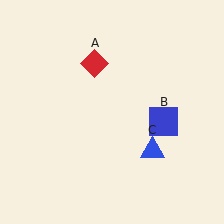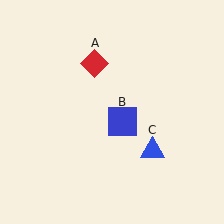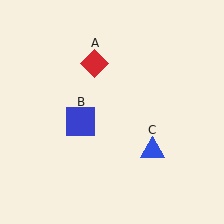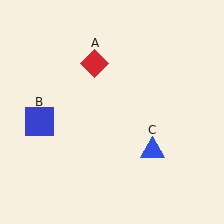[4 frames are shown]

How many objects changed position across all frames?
1 object changed position: blue square (object B).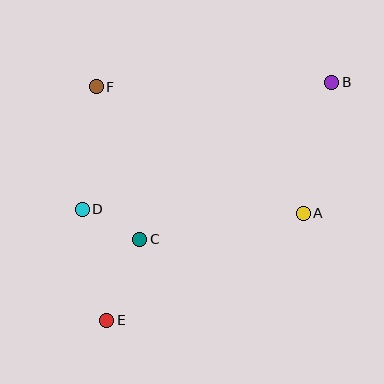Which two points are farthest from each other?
Points B and E are farthest from each other.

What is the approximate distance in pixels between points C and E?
The distance between C and E is approximately 87 pixels.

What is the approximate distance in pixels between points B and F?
The distance between B and F is approximately 236 pixels.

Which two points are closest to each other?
Points C and D are closest to each other.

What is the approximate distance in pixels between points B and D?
The distance between B and D is approximately 280 pixels.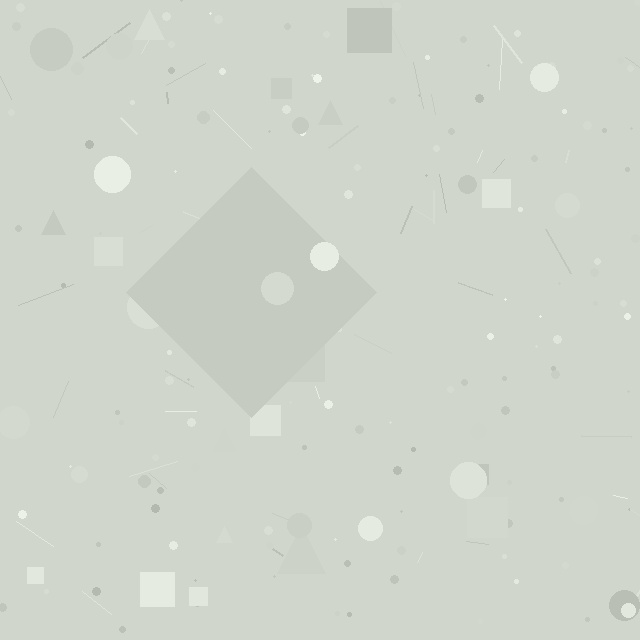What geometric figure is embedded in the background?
A diamond is embedded in the background.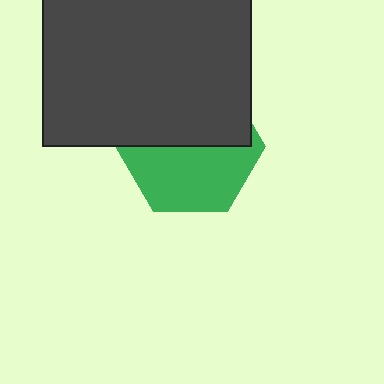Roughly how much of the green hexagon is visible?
About half of it is visible (roughly 50%).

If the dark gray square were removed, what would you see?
You would see the complete green hexagon.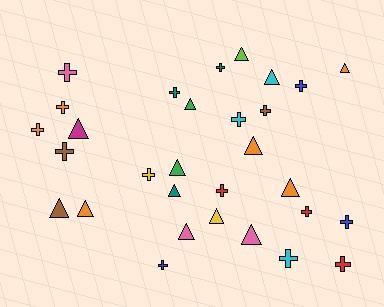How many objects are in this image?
There are 30 objects.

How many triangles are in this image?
There are 14 triangles.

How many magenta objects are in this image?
There is 1 magenta object.